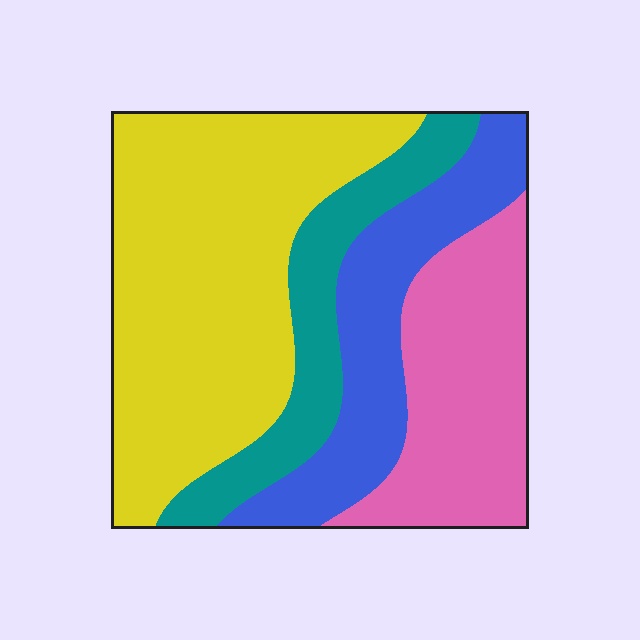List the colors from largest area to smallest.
From largest to smallest: yellow, pink, blue, teal.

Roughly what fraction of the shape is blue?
Blue covers around 20% of the shape.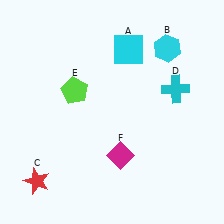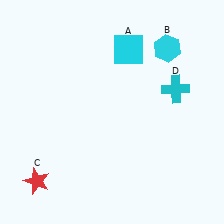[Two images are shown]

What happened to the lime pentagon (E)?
The lime pentagon (E) was removed in Image 2. It was in the top-left area of Image 1.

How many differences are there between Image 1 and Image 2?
There are 2 differences between the two images.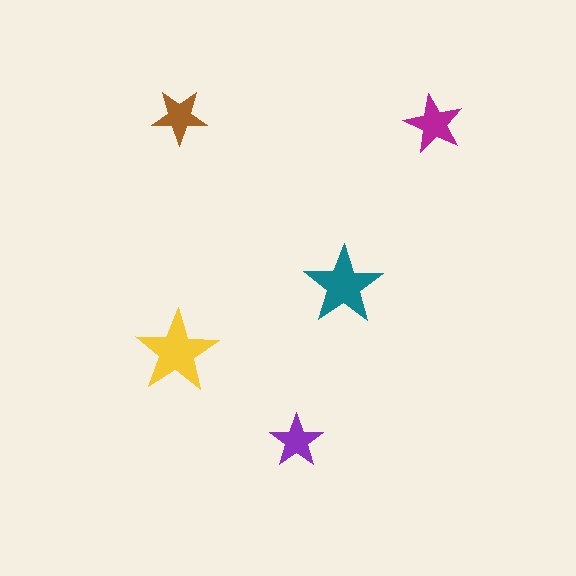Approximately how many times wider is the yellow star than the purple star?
About 1.5 times wider.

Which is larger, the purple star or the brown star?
The brown one.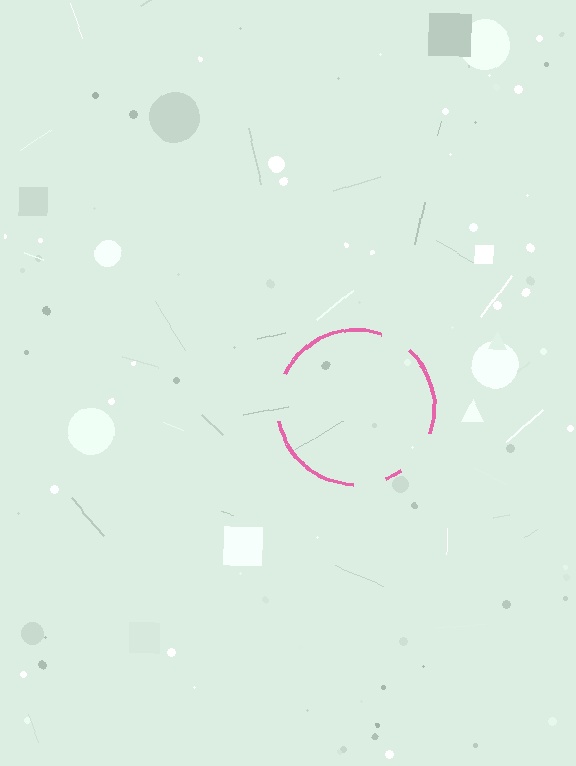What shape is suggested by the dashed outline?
The dashed outline suggests a circle.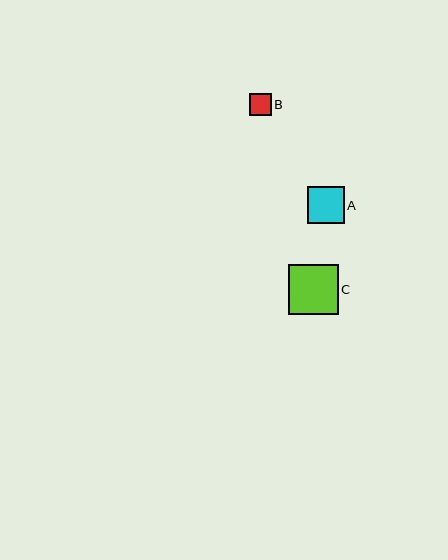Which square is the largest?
Square C is the largest with a size of approximately 50 pixels.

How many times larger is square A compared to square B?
Square A is approximately 1.7 times the size of square B.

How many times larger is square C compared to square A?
Square C is approximately 1.4 times the size of square A.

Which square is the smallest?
Square B is the smallest with a size of approximately 22 pixels.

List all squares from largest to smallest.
From largest to smallest: C, A, B.